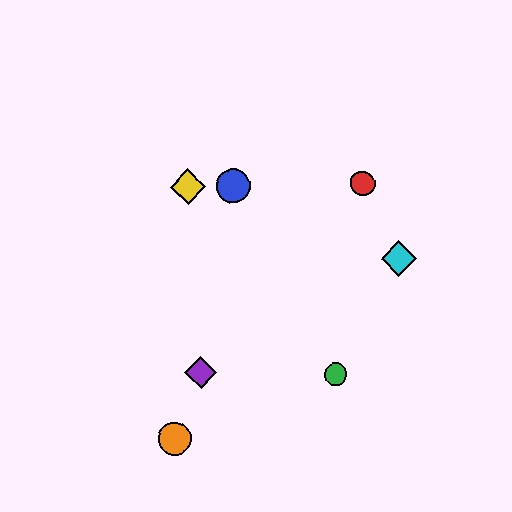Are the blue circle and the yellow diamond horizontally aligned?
Yes, both are at y≈186.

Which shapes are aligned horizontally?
The red circle, the blue circle, the yellow diamond are aligned horizontally.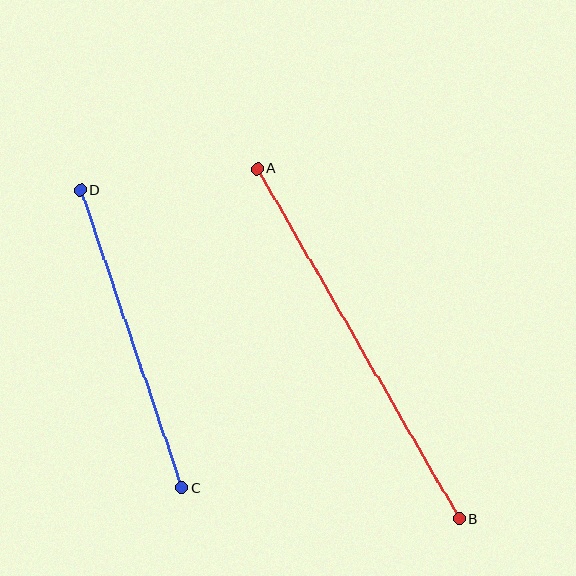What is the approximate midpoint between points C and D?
The midpoint is at approximately (131, 339) pixels.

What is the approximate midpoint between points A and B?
The midpoint is at approximately (358, 344) pixels.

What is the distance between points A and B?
The distance is approximately 404 pixels.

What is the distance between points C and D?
The distance is approximately 314 pixels.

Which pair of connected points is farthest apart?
Points A and B are farthest apart.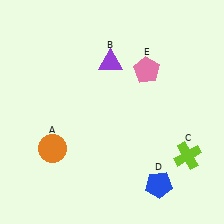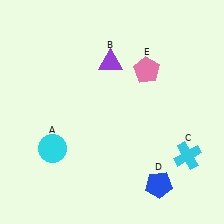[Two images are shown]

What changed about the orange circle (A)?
In Image 1, A is orange. In Image 2, it changed to cyan.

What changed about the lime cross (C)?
In Image 1, C is lime. In Image 2, it changed to cyan.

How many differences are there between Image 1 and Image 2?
There are 2 differences between the two images.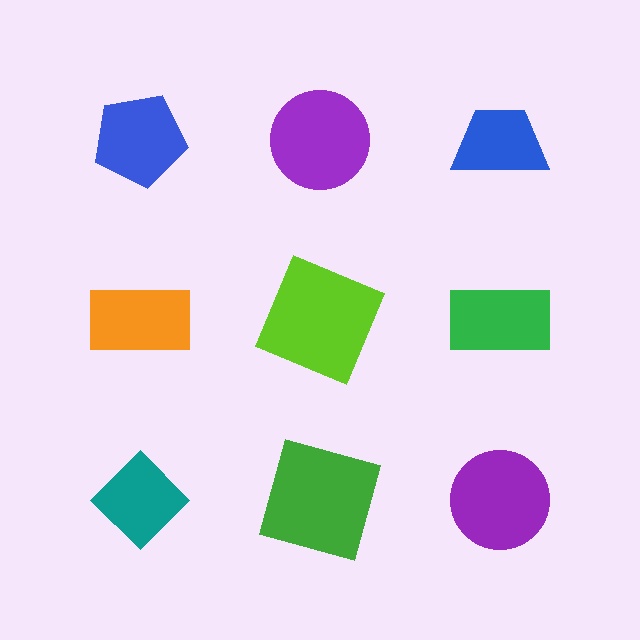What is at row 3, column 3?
A purple circle.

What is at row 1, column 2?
A purple circle.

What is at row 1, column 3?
A blue trapezoid.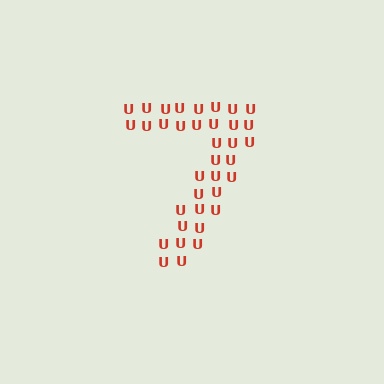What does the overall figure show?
The overall figure shows the digit 7.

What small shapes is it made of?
It is made of small letter U's.